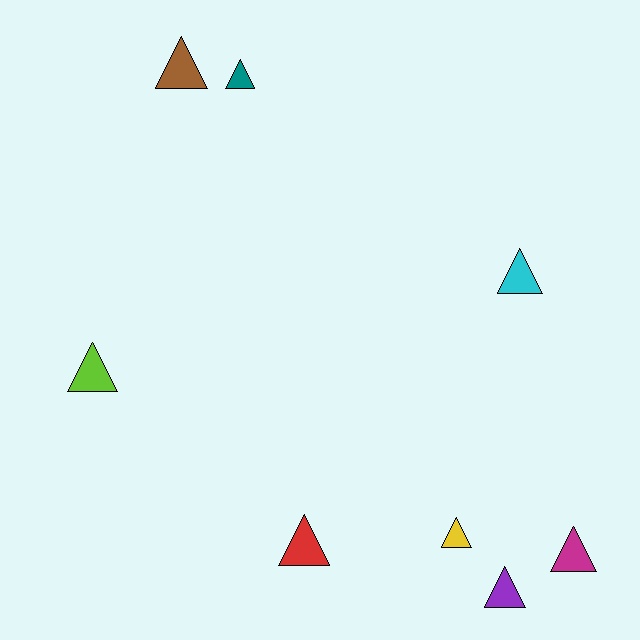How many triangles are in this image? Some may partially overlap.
There are 8 triangles.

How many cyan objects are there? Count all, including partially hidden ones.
There is 1 cyan object.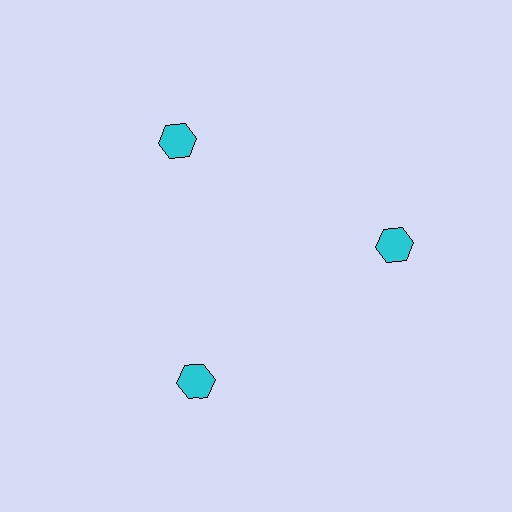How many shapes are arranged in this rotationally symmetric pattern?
There are 3 shapes, arranged in 3 groups of 1.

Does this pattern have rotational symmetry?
Yes, this pattern has 3-fold rotational symmetry. It looks the same after rotating 120 degrees around the center.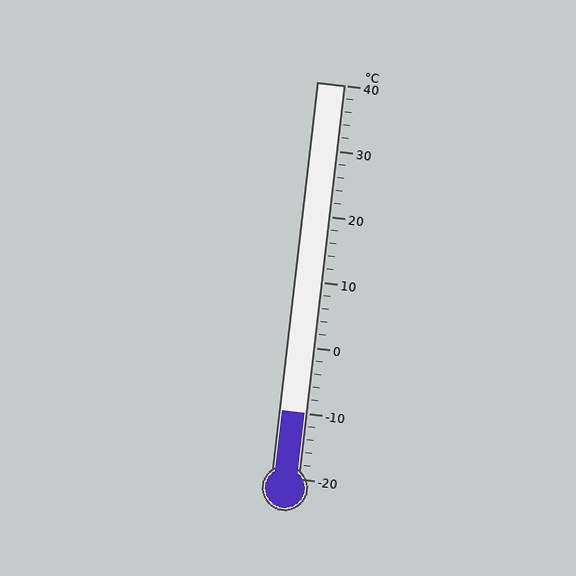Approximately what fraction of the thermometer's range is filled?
The thermometer is filled to approximately 15% of its range.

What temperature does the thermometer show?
The thermometer shows approximately -10°C.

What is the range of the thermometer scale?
The thermometer scale ranges from -20°C to 40°C.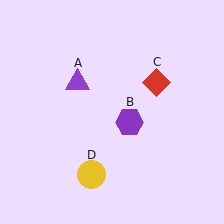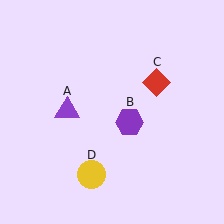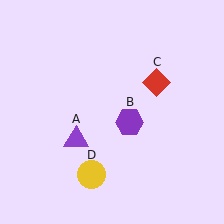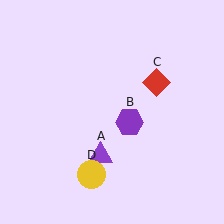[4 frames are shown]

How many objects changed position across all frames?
1 object changed position: purple triangle (object A).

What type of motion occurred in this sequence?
The purple triangle (object A) rotated counterclockwise around the center of the scene.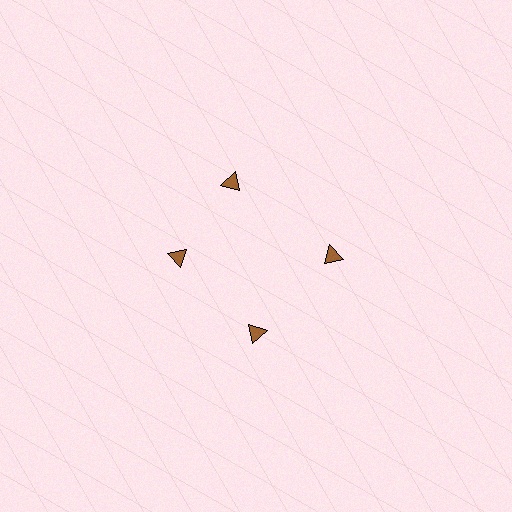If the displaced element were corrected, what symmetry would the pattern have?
It would have 4-fold rotational symmetry — the pattern would map onto itself every 90 degrees.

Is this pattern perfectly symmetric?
No. The 4 brown triangles are arranged in a ring, but one element near the 12 o'clock position is rotated out of alignment along the ring, breaking the 4-fold rotational symmetry.